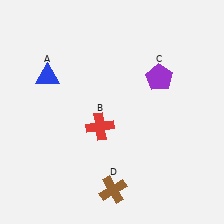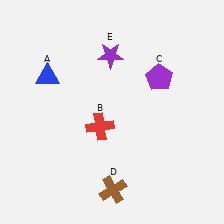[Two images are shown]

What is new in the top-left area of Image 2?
A purple star (E) was added in the top-left area of Image 2.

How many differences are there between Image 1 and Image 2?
There is 1 difference between the two images.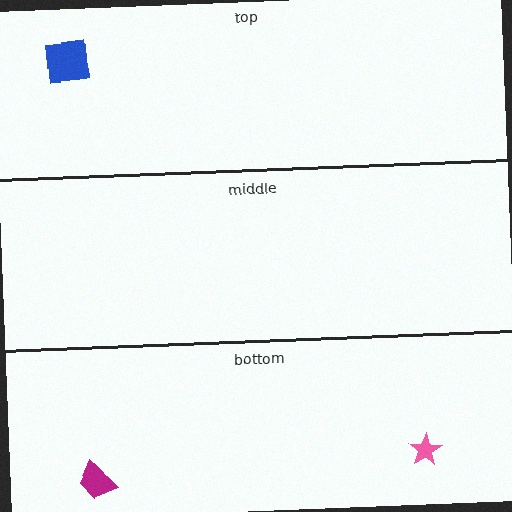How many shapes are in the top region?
1.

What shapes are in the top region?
The blue square.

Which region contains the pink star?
The bottom region.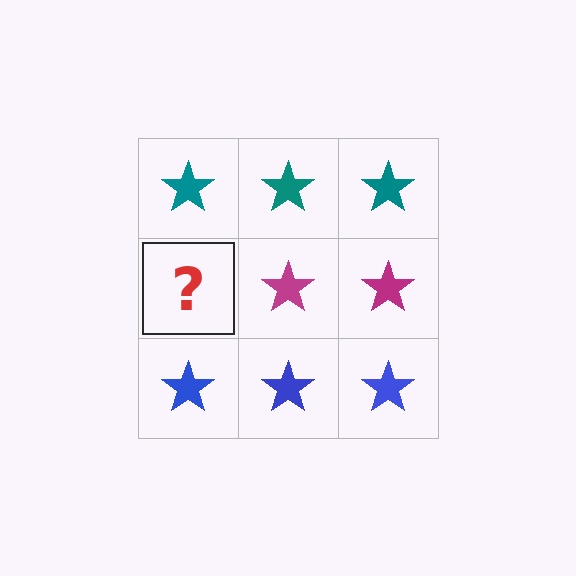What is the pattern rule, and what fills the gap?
The rule is that each row has a consistent color. The gap should be filled with a magenta star.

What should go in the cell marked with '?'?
The missing cell should contain a magenta star.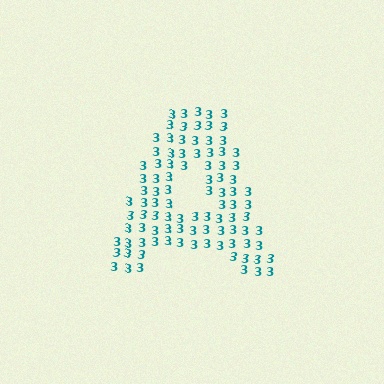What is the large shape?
The large shape is the letter A.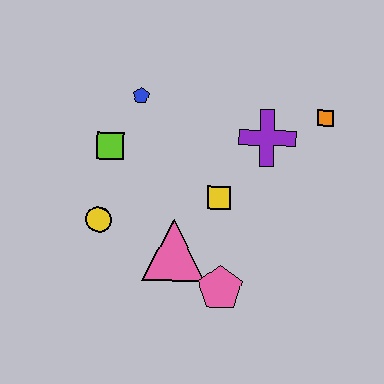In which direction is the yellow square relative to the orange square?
The yellow square is to the left of the orange square.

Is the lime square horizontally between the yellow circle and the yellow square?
Yes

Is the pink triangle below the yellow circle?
Yes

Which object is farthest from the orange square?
The yellow circle is farthest from the orange square.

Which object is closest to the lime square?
The blue pentagon is closest to the lime square.